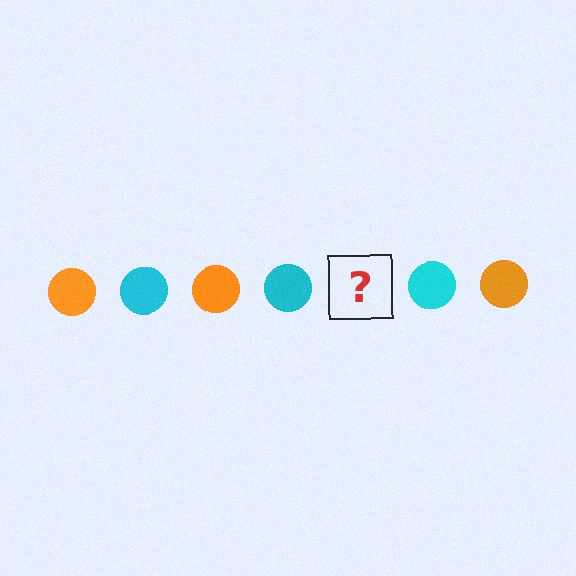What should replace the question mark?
The question mark should be replaced with an orange circle.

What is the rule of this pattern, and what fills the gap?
The rule is that the pattern cycles through orange, cyan circles. The gap should be filled with an orange circle.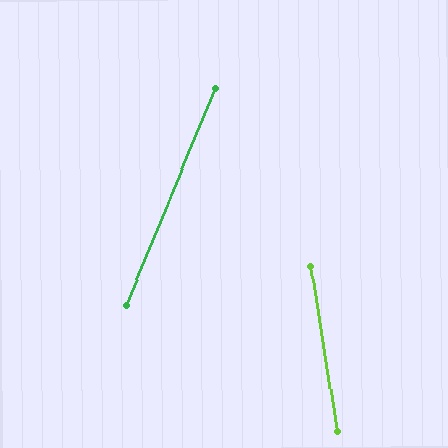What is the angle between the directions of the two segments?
Approximately 31 degrees.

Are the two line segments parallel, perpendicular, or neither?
Neither parallel nor perpendicular — they differ by about 31°.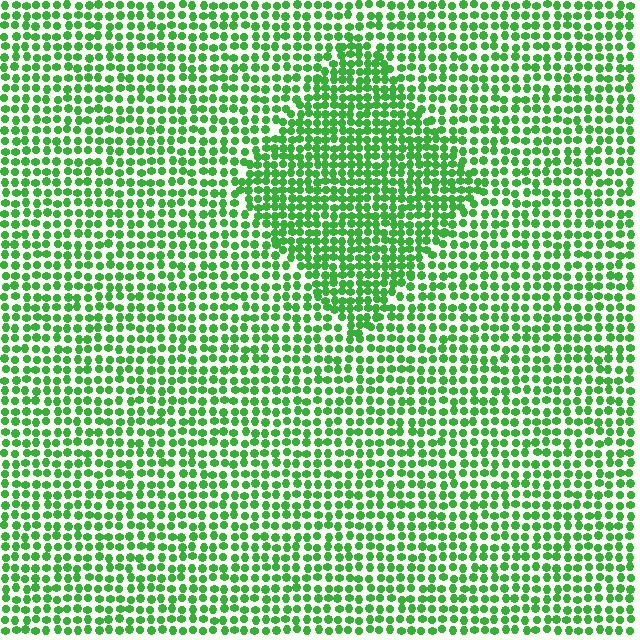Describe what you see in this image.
The image contains small green elements arranged at two different densities. A diamond-shaped region is visible where the elements are more densely packed than the surrounding area.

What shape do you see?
I see a diamond.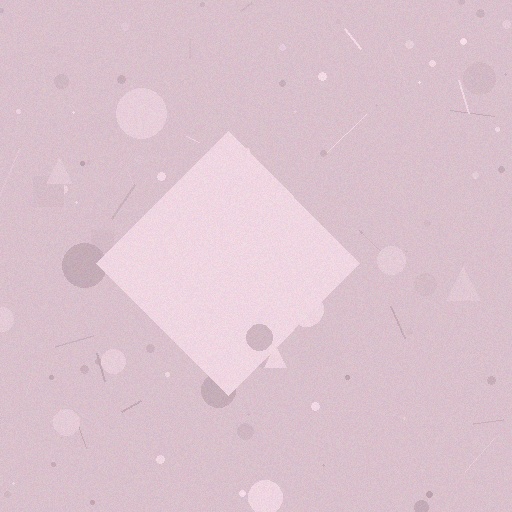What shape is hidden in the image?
A diamond is hidden in the image.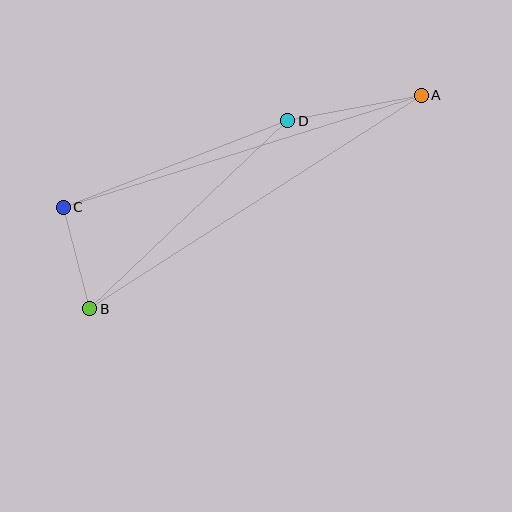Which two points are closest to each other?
Points B and C are closest to each other.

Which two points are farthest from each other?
Points A and B are farthest from each other.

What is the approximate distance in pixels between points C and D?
The distance between C and D is approximately 241 pixels.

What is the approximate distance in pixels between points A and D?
The distance between A and D is approximately 136 pixels.